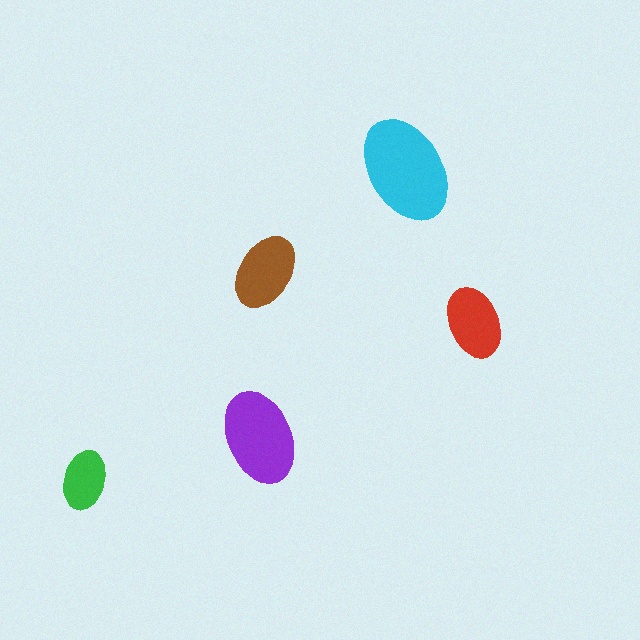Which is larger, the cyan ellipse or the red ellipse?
The cyan one.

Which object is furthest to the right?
The red ellipse is rightmost.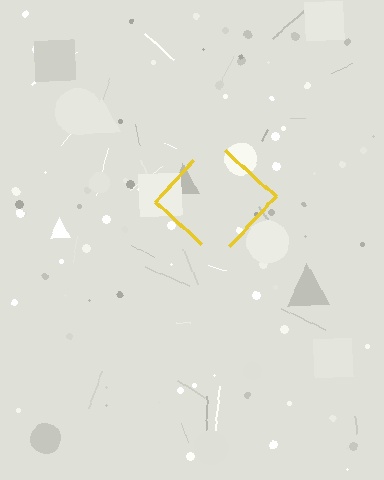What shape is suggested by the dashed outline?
The dashed outline suggests a diamond.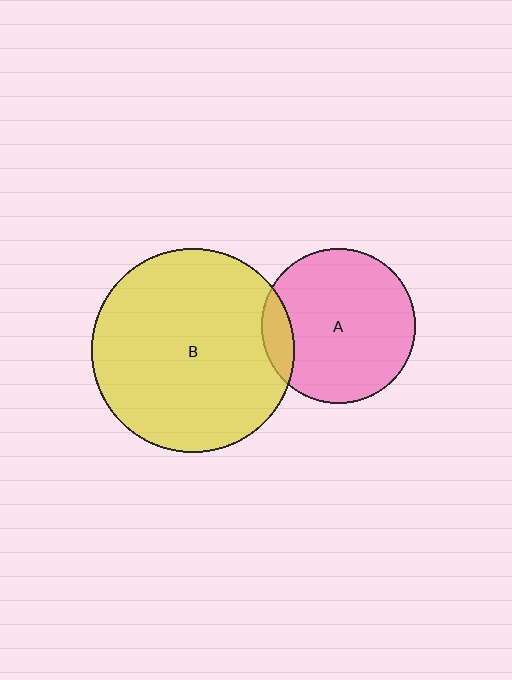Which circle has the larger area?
Circle B (yellow).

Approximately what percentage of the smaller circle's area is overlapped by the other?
Approximately 10%.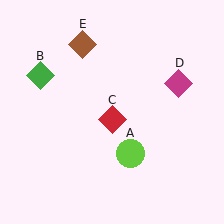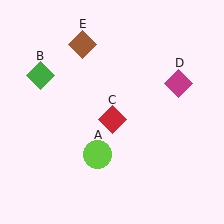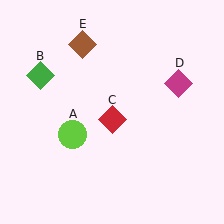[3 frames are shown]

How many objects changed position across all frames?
1 object changed position: lime circle (object A).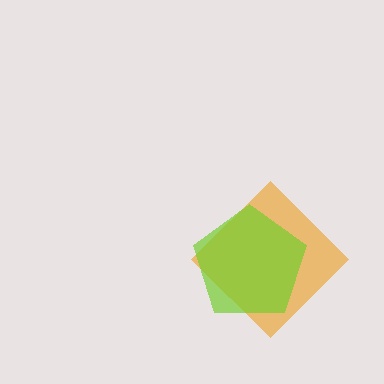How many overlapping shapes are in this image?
There are 2 overlapping shapes in the image.